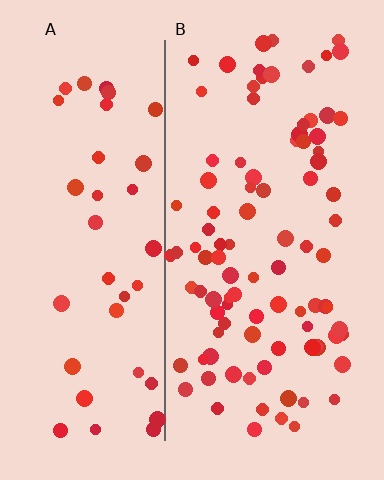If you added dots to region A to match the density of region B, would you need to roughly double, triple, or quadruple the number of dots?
Approximately double.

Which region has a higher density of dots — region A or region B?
B (the right).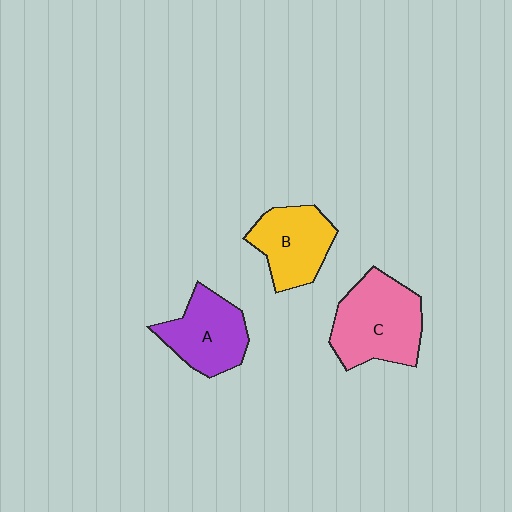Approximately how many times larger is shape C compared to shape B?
Approximately 1.3 times.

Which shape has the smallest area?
Shape B (yellow).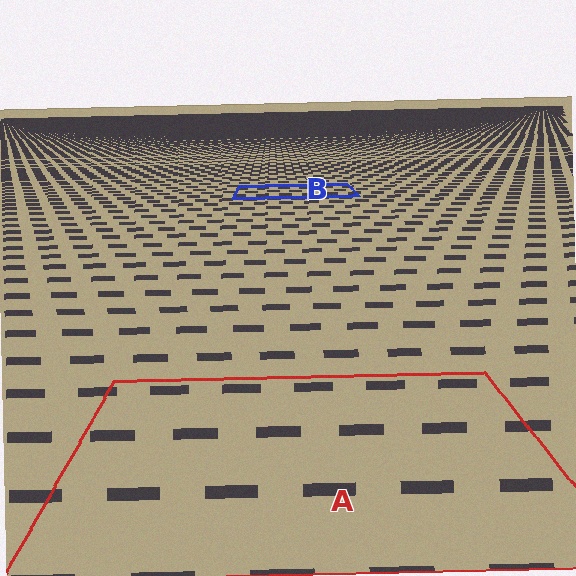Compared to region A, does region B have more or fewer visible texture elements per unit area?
Region B has more texture elements per unit area — they are packed more densely because it is farther away.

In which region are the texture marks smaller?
The texture marks are smaller in region B, because it is farther away.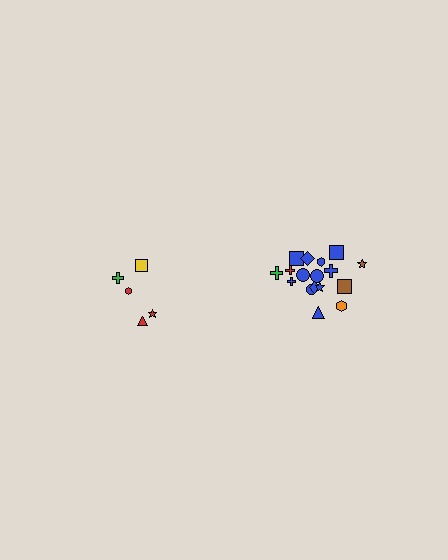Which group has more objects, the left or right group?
The right group.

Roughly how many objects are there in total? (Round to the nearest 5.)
Roughly 25 objects in total.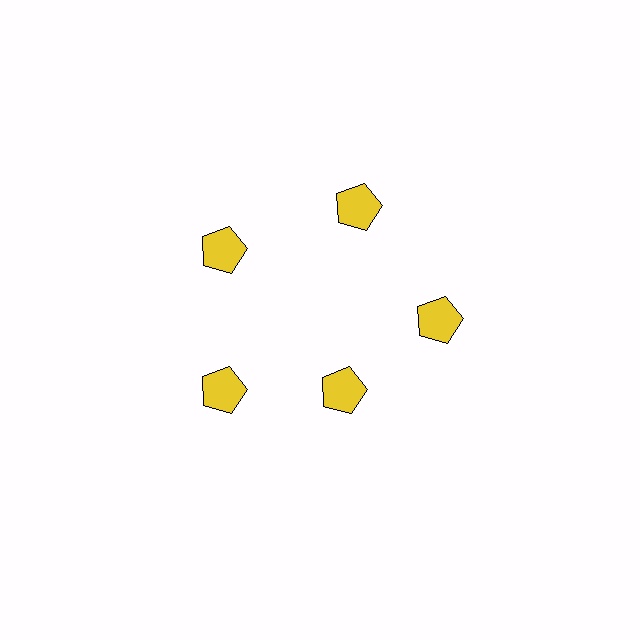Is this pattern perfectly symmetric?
No. The 5 yellow pentagons are arranged in a ring, but one element near the 5 o'clock position is pulled inward toward the center, breaking the 5-fold rotational symmetry.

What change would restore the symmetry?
The symmetry would be restored by moving it outward, back onto the ring so that all 5 pentagons sit at equal angles and equal distance from the center.